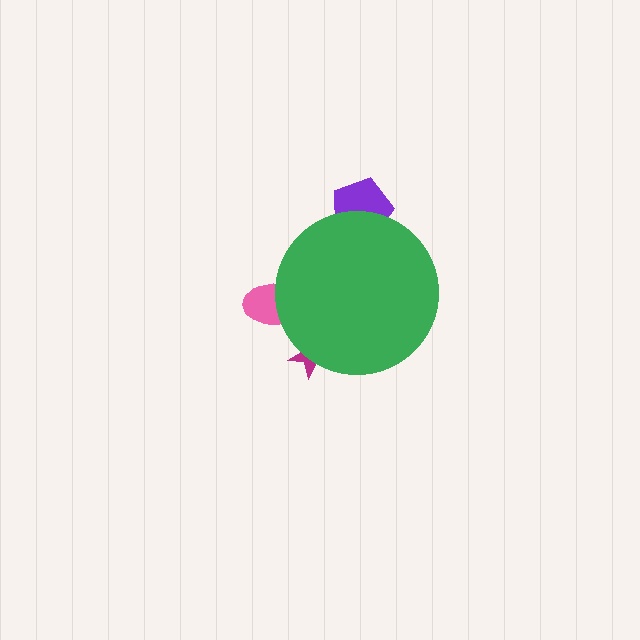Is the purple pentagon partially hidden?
Yes, the purple pentagon is partially hidden behind the green circle.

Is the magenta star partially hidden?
Yes, the magenta star is partially hidden behind the green circle.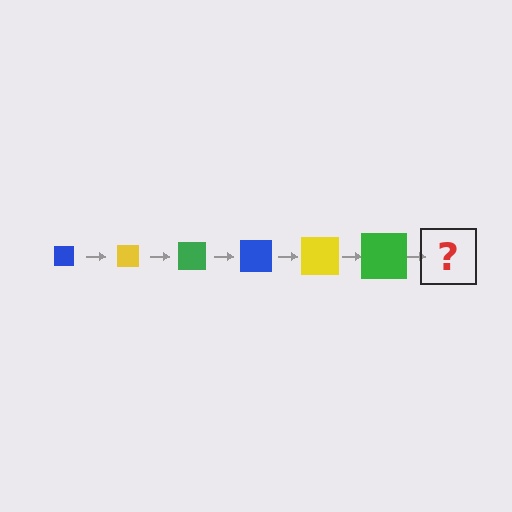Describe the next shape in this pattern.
It should be a blue square, larger than the previous one.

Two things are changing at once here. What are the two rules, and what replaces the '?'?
The two rules are that the square grows larger each step and the color cycles through blue, yellow, and green. The '?' should be a blue square, larger than the previous one.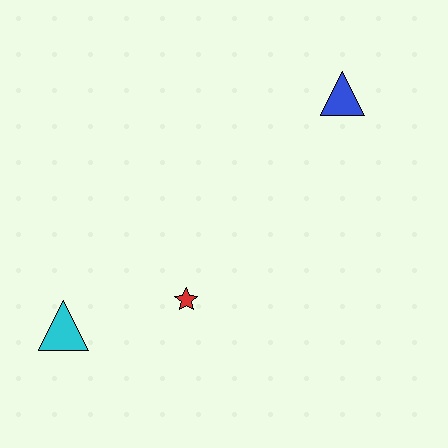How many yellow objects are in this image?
There are no yellow objects.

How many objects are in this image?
There are 3 objects.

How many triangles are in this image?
There are 2 triangles.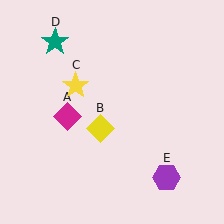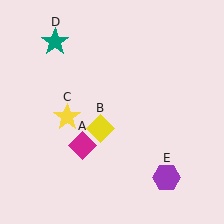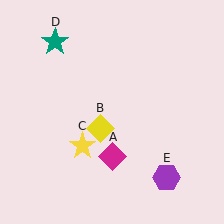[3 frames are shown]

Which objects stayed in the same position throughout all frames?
Yellow diamond (object B) and teal star (object D) and purple hexagon (object E) remained stationary.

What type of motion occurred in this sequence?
The magenta diamond (object A), yellow star (object C) rotated counterclockwise around the center of the scene.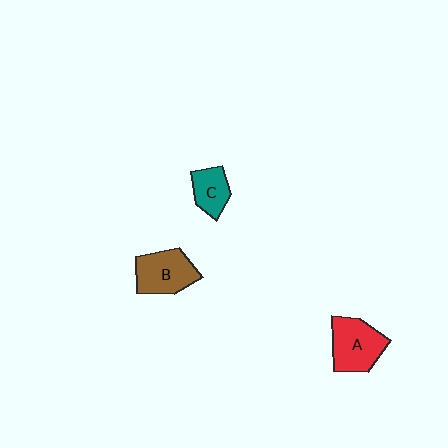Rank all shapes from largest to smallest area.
From largest to smallest: A (red), B (brown), C (teal).